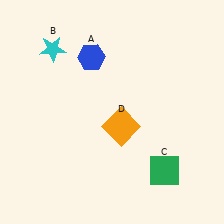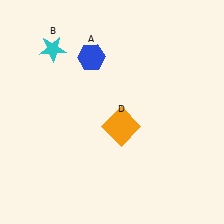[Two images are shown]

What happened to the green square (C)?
The green square (C) was removed in Image 2. It was in the bottom-right area of Image 1.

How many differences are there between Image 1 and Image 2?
There is 1 difference between the two images.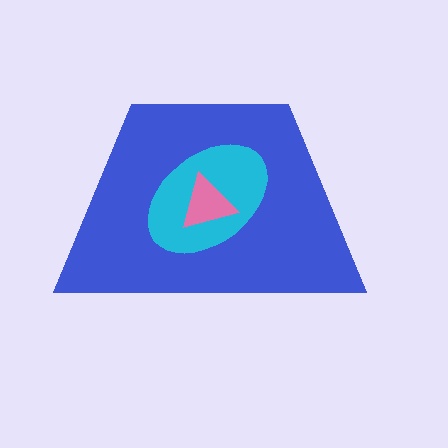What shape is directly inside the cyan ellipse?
The pink triangle.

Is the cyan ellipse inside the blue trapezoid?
Yes.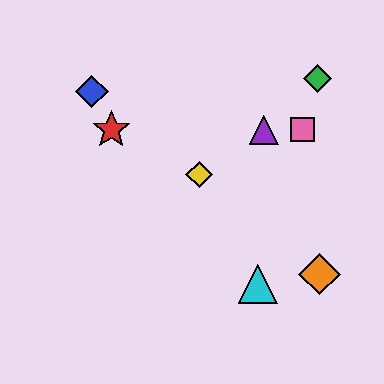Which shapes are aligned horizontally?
The red star, the purple triangle, the pink square are aligned horizontally.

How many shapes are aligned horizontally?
3 shapes (the red star, the purple triangle, the pink square) are aligned horizontally.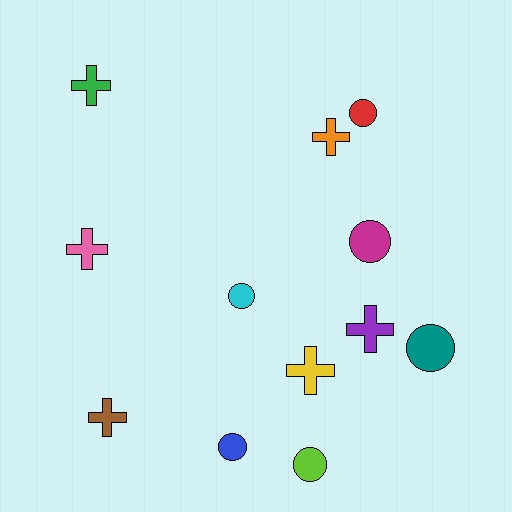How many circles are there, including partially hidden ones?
There are 6 circles.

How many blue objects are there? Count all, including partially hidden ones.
There is 1 blue object.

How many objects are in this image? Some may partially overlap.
There are 12 objects.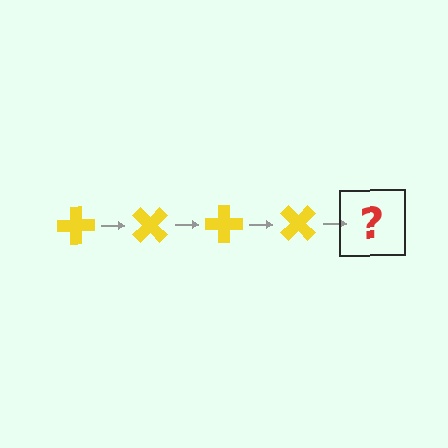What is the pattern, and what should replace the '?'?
The pattern is that the cross rotates 45 degrees each step. The '?' should be a yellow cross rotated 180 degrees.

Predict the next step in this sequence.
The next step is a yellow cross rotated 180 degrees.